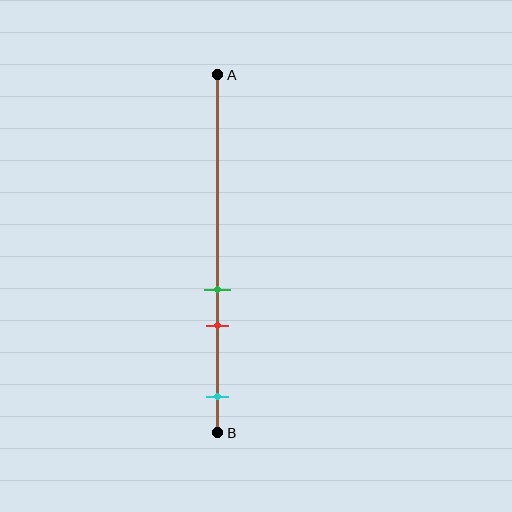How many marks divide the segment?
There are 3 marks dividing the segment.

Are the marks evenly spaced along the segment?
No, the marks are not evenly spaced.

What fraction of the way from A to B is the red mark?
The red mark is approximately 70% (0.7) of the way from A to B.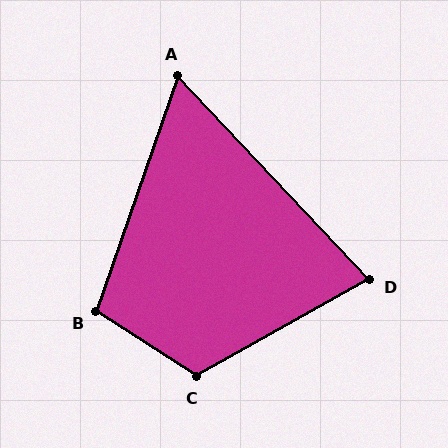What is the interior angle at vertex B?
Approximately 104 degrees (obtuse).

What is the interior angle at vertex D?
Approximately 76 degrees (acute).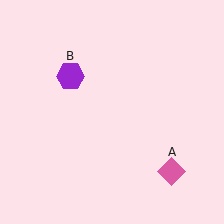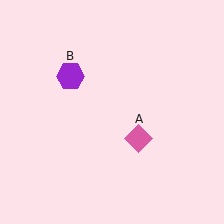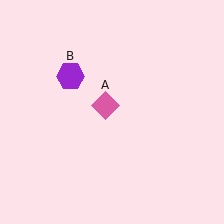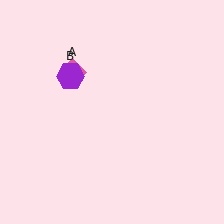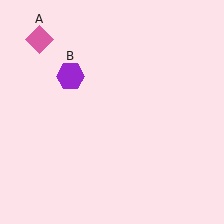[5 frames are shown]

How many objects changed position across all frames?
1 object changed position: pink diamond (object A).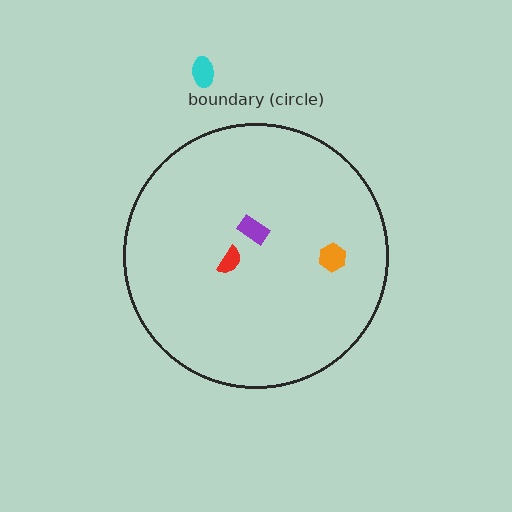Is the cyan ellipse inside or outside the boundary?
Outside.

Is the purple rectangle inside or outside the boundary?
Inside.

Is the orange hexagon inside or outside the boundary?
Inside.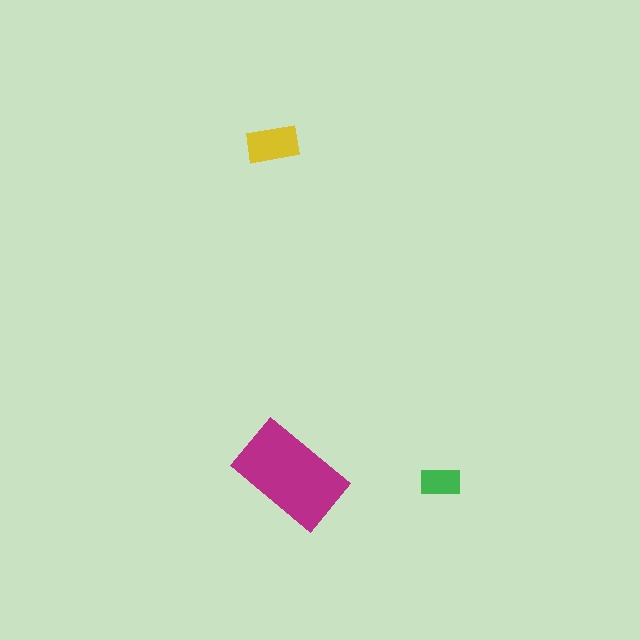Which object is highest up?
The yellow rectangle is topmost.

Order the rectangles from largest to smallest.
the magenta one, the yellow one, the green one.